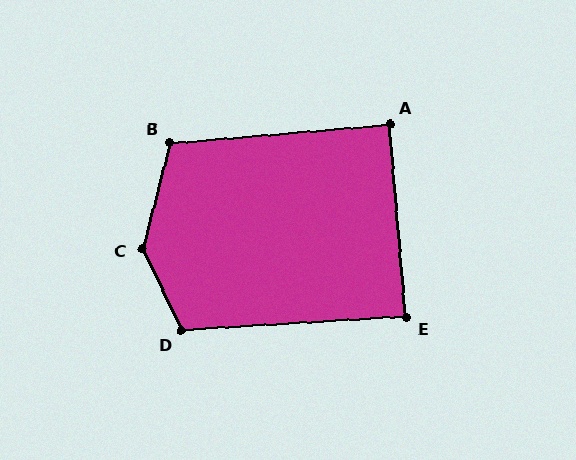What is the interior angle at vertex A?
Approximately 90 degrees (approximately right).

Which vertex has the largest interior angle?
C, at approximately 140 degrees.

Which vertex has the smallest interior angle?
E, at approximately 89 degrees.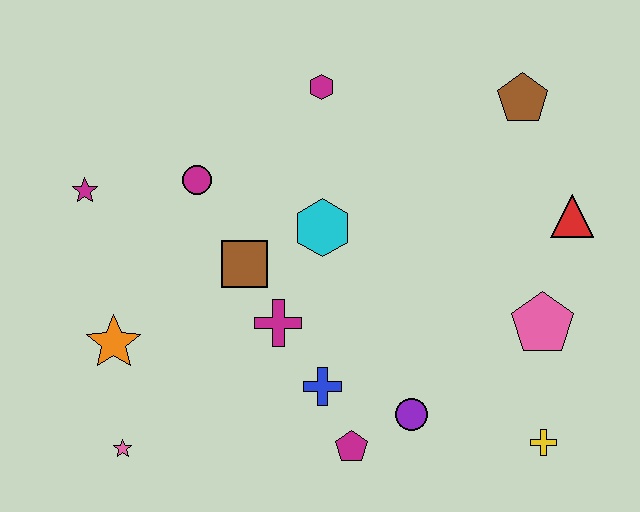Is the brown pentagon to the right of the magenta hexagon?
Yes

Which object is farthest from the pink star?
The brown pentagon is farthest from the pink star.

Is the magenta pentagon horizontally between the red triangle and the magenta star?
Yes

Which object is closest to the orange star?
The pink star is closest to the orange star.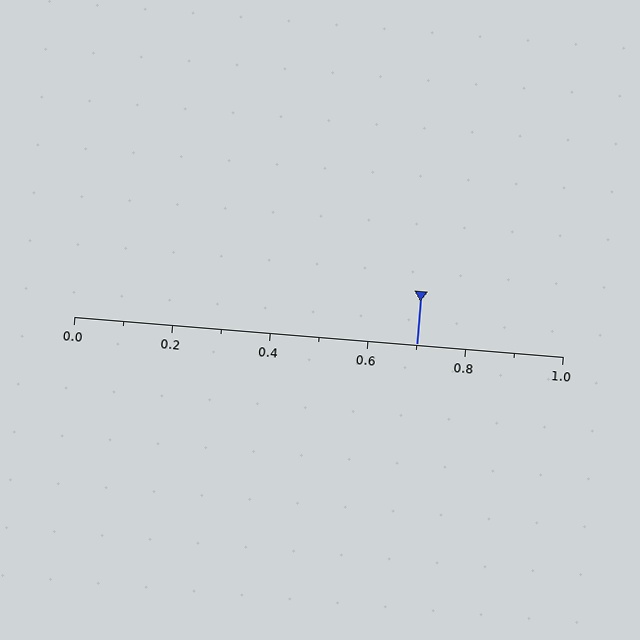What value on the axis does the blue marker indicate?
The marker indicates approximately 0.7.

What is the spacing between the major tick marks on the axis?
The major ticks are spaced 0.2 apart.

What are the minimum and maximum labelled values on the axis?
The axis runs from 0.0 to 1.0.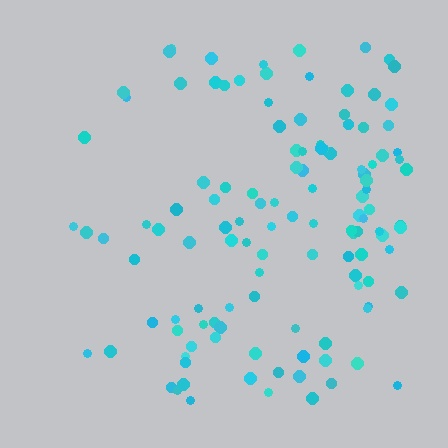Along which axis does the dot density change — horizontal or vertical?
Horizontal.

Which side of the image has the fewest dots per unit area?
The left.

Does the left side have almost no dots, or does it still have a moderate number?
Still a moderate number, just noticeably fewer than the right.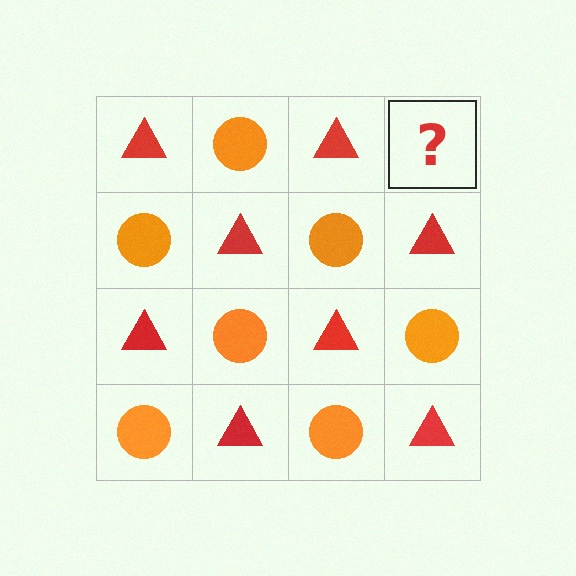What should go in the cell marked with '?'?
The missing cell should contain an orange circle.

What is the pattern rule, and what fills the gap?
The rule is that it alternates red triangle and orange circle in a checkerboard pattern. The gap should be filled with an orange circle.